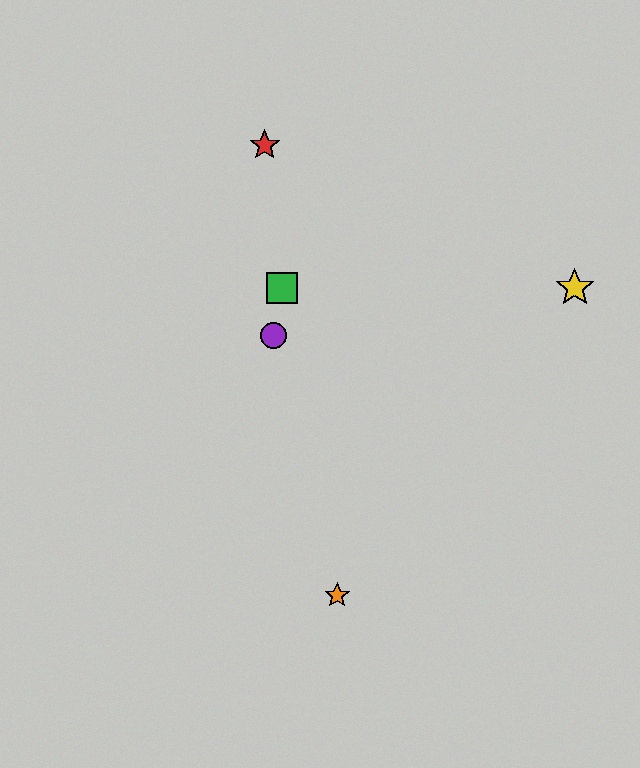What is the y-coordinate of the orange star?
The orange star is at y≈595.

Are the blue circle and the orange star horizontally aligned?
No, the blue circle is at y≈288 and the orange star is at y≈595.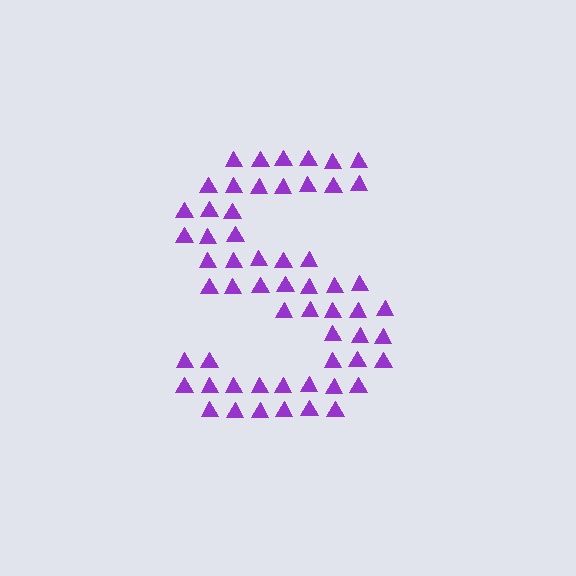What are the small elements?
The small elements are triangles.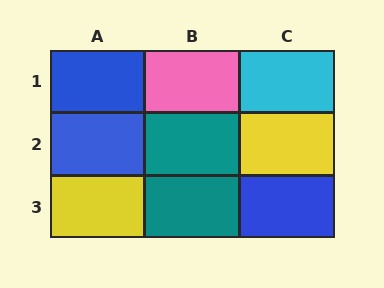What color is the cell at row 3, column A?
Yellow.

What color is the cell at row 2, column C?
Yellow.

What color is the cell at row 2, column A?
Blue.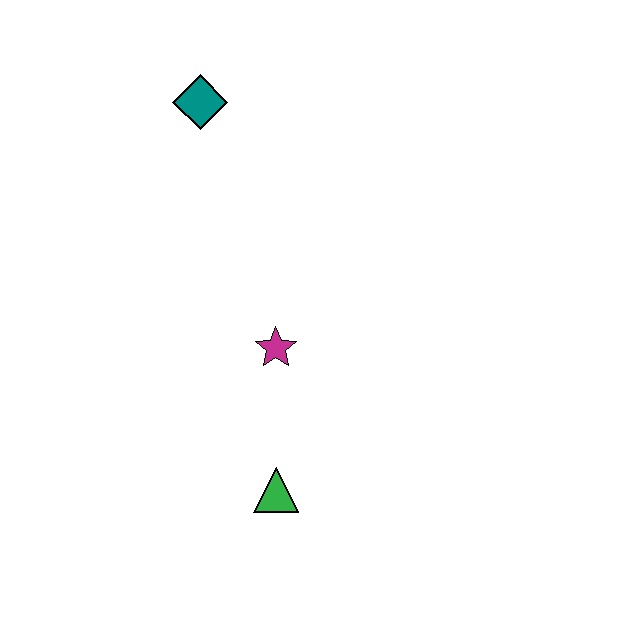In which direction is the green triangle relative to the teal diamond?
The green triangle is below the teal diamond.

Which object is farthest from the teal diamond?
The green triangle is farthest from the teal diamond.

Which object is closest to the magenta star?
The green triangle is closest to the magenta star.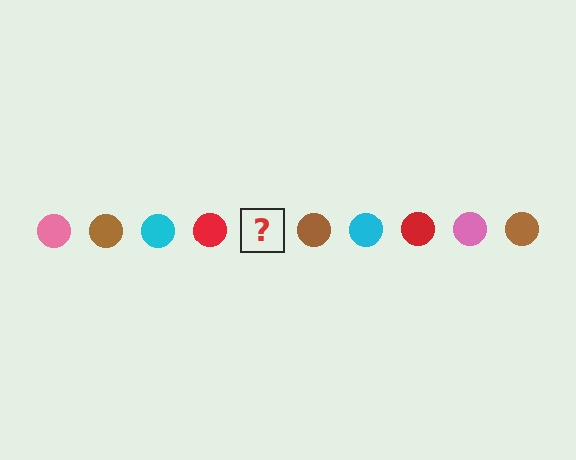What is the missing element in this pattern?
The missing element is a pink circle.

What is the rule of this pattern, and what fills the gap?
The rule is that the pattern cycles through pink, brown, cyan, red circles. The gap should be filled with a pink circle.